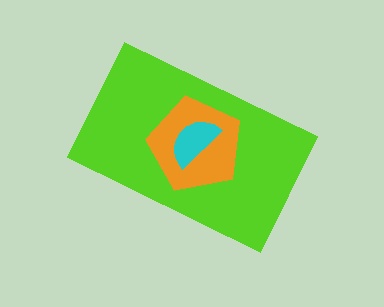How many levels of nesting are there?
3.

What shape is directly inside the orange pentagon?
The cyan semicircle.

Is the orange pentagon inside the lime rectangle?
Yes.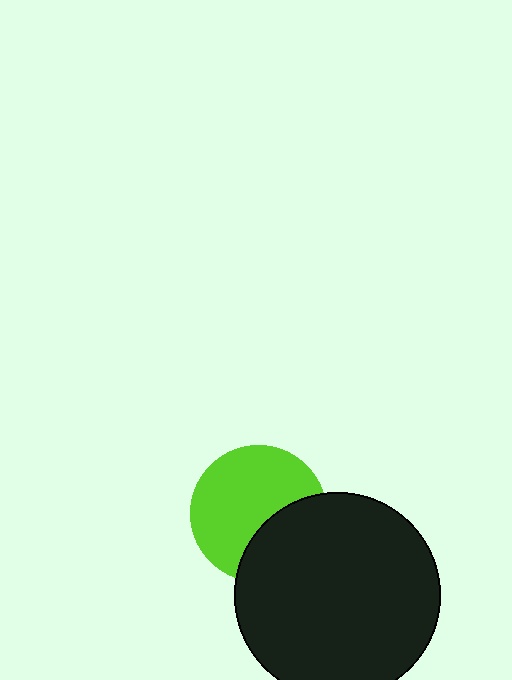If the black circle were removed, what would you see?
You would see the complete lime circle.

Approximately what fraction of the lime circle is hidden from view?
Roughly 34% of the lime circle is hidden behind the black circle.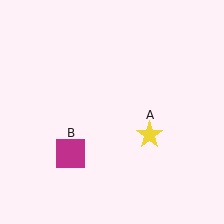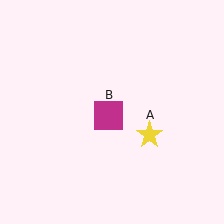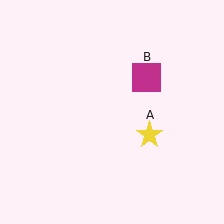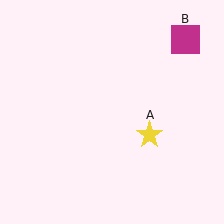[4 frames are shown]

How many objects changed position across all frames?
1 object changed position: magenta square (object B).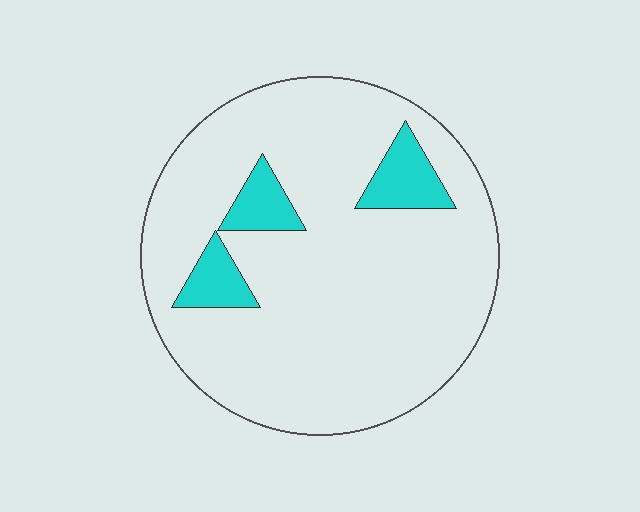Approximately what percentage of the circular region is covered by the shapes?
Approximately 10%.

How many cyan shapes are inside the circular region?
3.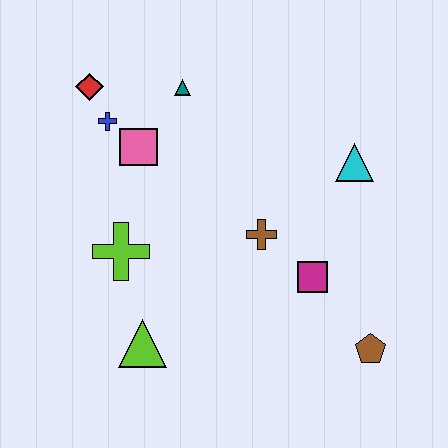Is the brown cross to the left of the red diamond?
No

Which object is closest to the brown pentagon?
The magenta square is closest to the brown pentagon.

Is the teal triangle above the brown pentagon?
Yes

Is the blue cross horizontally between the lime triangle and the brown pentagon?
No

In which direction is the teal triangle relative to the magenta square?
The teal triangle is above the magenta square.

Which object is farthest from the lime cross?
The brown pentagon is farthest from the lime cross.